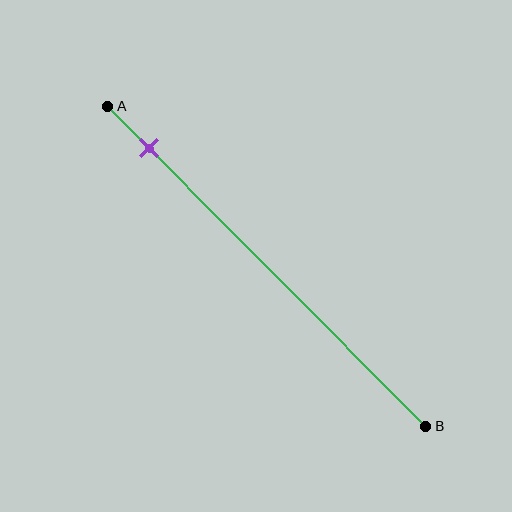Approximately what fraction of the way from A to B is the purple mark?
The purple mark is approximately 15% of the way from A to B.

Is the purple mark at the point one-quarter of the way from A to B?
No, the mark is at about 15% from A, not at the 25% one-quarter point.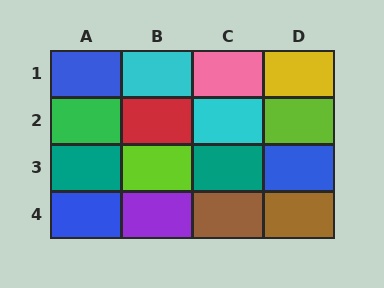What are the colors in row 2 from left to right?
Green, red, cyan, lime.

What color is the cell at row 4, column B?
Purple.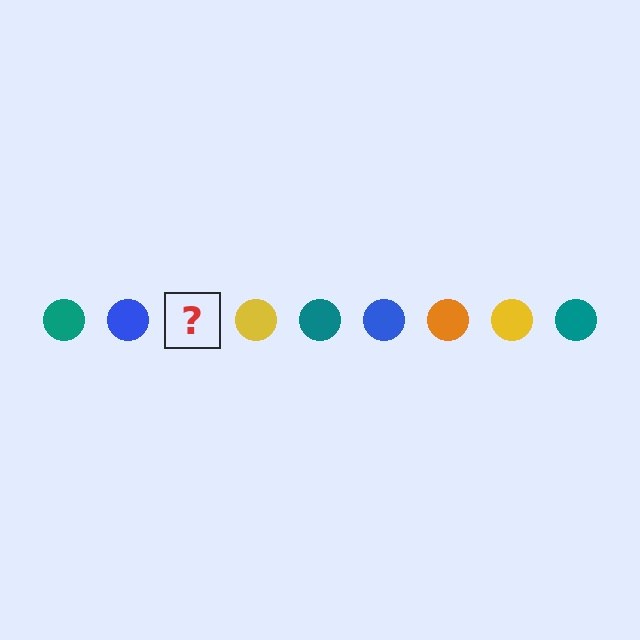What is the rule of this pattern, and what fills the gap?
The rule is that the pattern cycles through teal, blue, orange, yellow circles. The gap should be filled with an orange circle.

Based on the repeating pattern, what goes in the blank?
The blank should be an orange circle.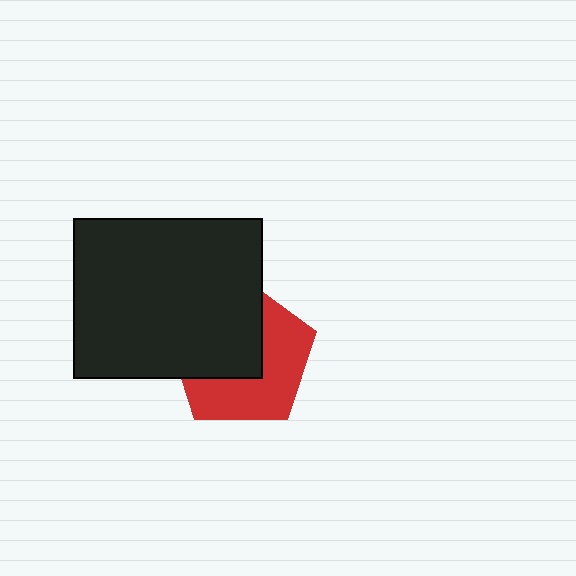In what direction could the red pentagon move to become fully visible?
The red pentagon could move toward the lower-right. That would shift it out from behind the black rectangle entirely.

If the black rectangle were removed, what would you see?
You would see the complete red pentagon.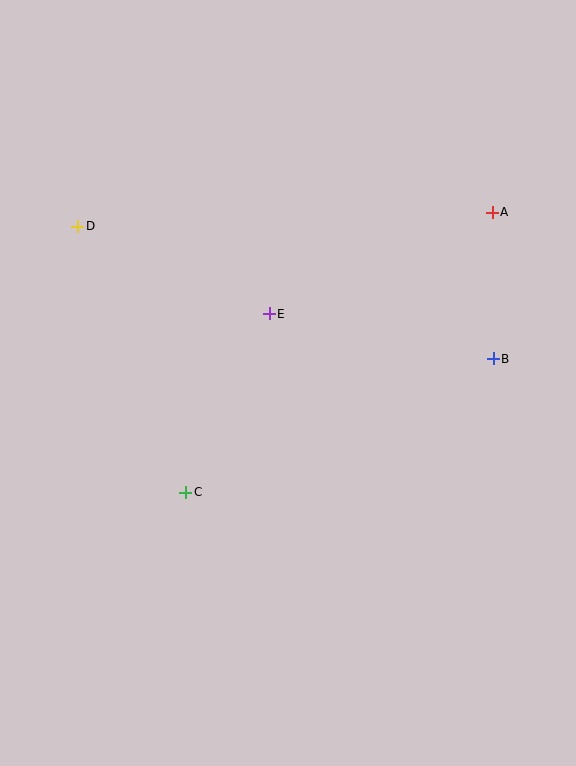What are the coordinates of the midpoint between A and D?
The midpoint between A and D is at (285, 219).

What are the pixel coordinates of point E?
Point E is at (269, 314).